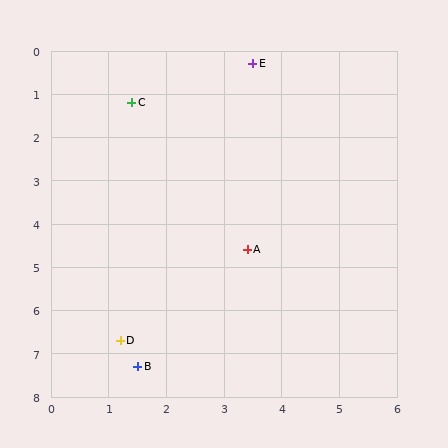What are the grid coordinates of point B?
Point B is at approximately (1.5, 7.3).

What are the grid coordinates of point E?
Point E is at approximately (3.5, 0.3).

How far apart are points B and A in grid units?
Points B and A are about 3.3 grid units apart.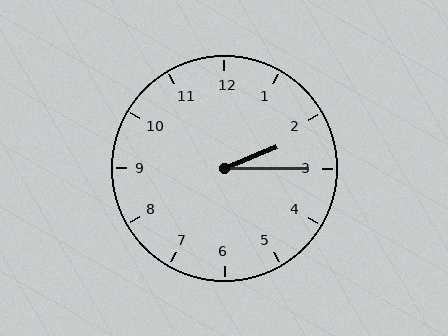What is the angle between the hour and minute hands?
Approximately 22 degrees.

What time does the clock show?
2:15.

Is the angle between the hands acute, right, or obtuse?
It is acute.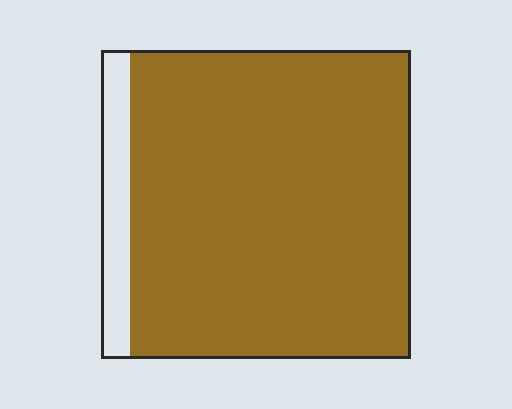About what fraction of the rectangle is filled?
About nine tenths (9/10).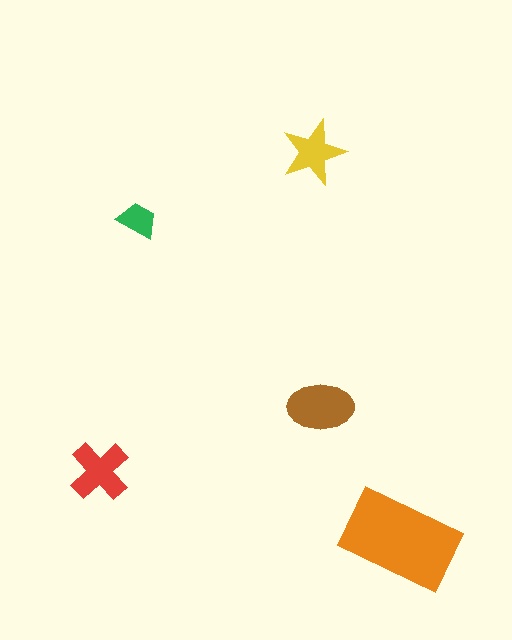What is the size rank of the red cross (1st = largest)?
3rd.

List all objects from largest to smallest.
The orange rectangle, the brown ellipse, the red cross, the yellow star, the green trapezoid.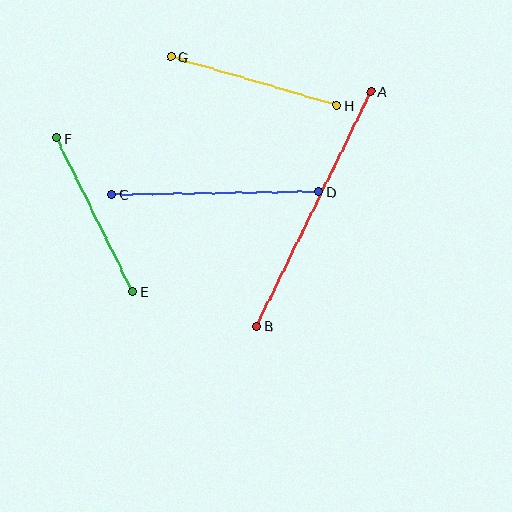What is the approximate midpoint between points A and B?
The midpoint is at approximately (314, 209) pixels.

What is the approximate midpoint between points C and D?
The midpoint is at approximately (215, 193) pixels.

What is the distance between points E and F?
The distance is approximately 172 pixels.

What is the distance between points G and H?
The distance is approximately 173 pixels.